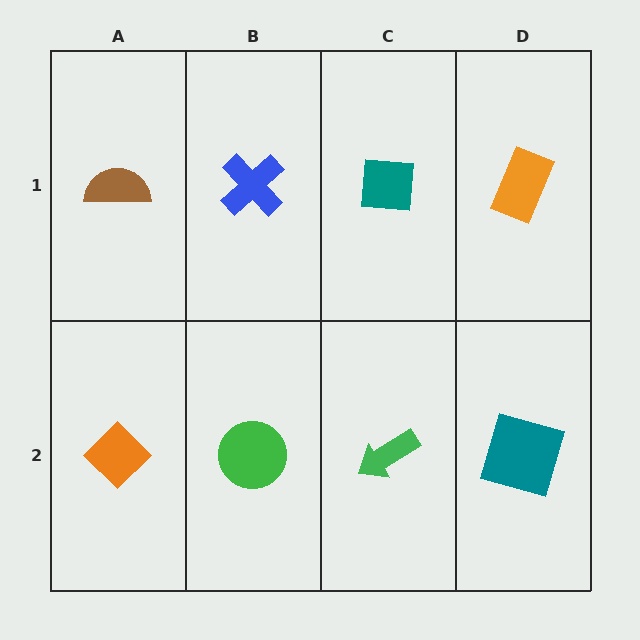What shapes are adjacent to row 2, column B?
A blue cross (row 1, column B), an orange diamond (row 2, column A), a green arrow (row 2, column C).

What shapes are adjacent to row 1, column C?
A green arrow (row 2, column C), a blue cross (row 1, column B), an orange rectangle (row 1, column D).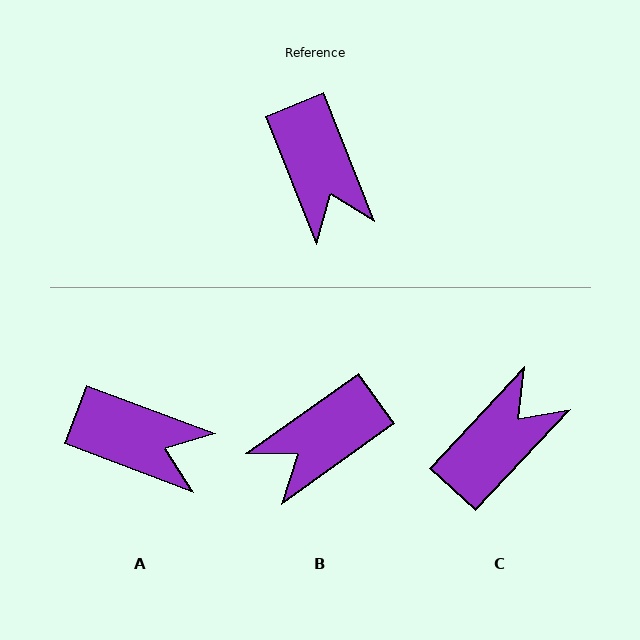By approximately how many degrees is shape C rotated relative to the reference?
Approximately 115 degrees counter-clockwise.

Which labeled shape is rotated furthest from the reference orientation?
C, about 115 degrees away.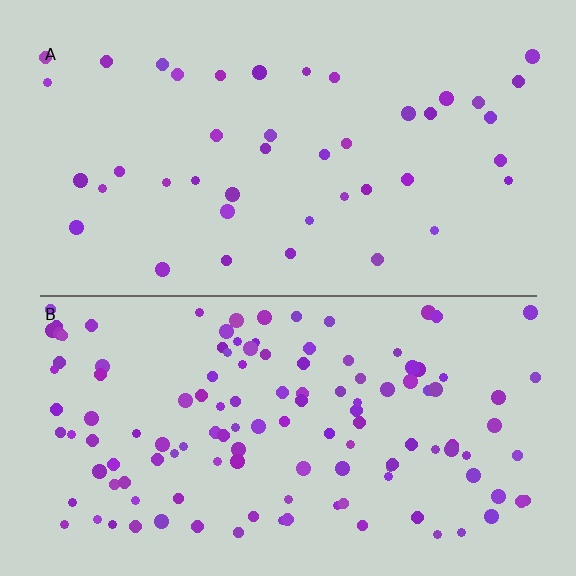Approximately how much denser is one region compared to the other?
Approximately 3.1× — region B over region A.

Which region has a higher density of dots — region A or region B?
B (the bottom).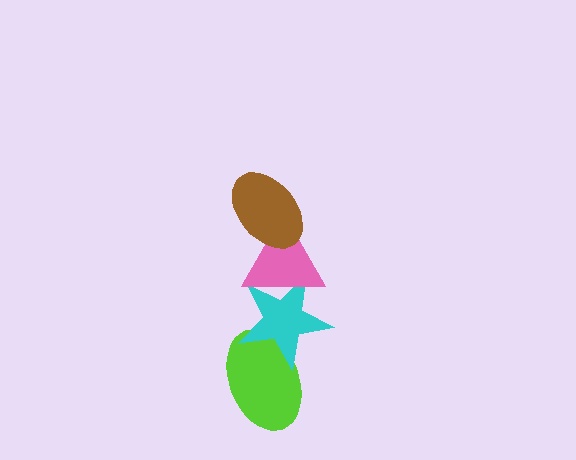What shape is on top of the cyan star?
The pink triangle is on top of the cyan star.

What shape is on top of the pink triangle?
The brown ellipse is on top of the pink triangle.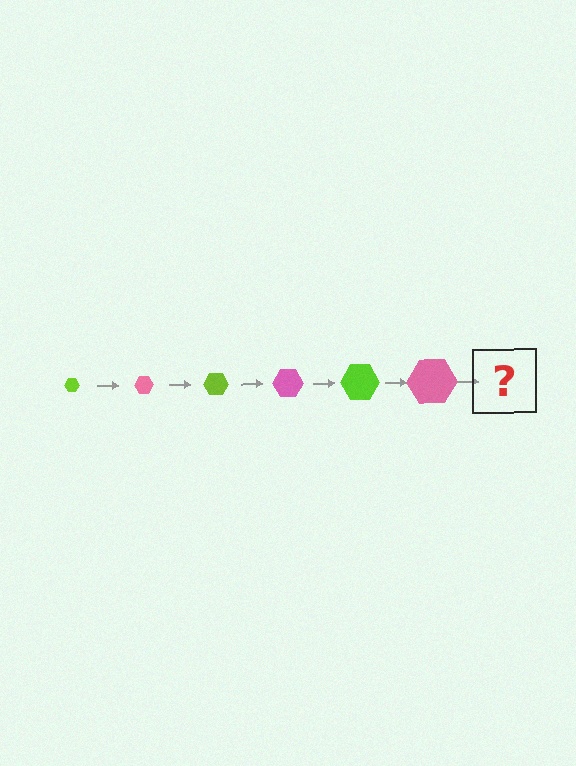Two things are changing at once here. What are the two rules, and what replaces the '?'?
The two rules are that the hexagon grows larger each step and the color cycles through lime and pink. The '?' should be a lime hexagon, larger than the previous one.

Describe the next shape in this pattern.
It should be a lime hexagon, larger than the previous one.